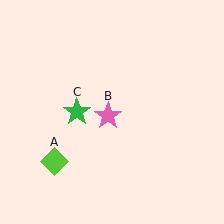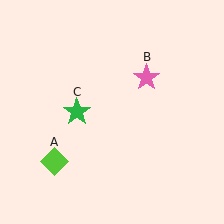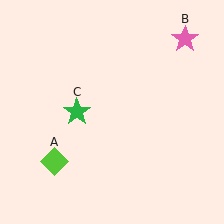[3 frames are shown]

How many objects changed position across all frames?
1 object changed position: pink star (object B).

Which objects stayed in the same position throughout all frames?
Lime diamond (object A) and green star (object C) remained stationary.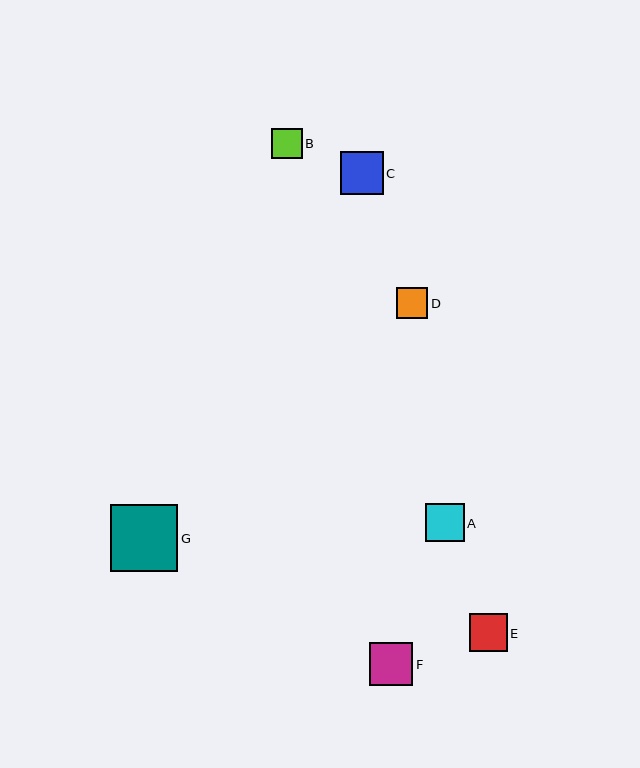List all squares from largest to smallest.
From largest to smallest: G, F, C, A, E, D, B.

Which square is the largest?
Square G is the largest with a size of approximately 67 pixels.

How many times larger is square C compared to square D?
Square C is approximately 1.4 times the size of square D.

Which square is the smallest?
Square B is the smallest with a size of approximately 30 pixels.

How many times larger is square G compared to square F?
Square G is approximately 1.5 times the size of square F.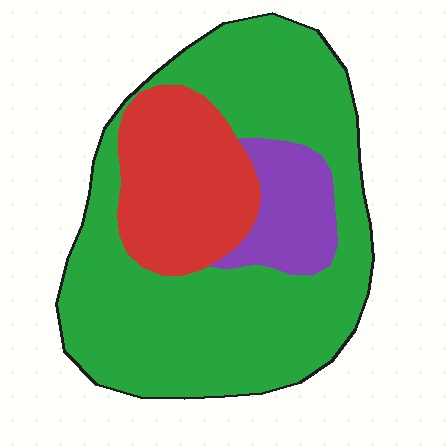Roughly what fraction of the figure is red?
Red covers around 25% of the figure.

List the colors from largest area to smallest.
From largest to smallest: green, red, purple.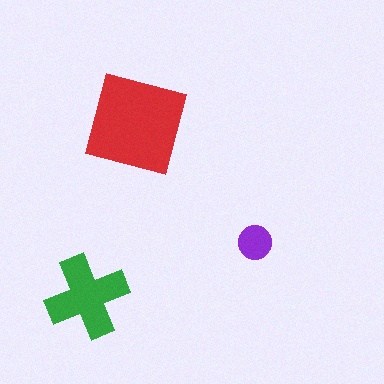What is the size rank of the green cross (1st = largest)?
2nd.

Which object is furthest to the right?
The purple circle is rightmost.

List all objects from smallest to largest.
The purple circle, the green cross, the red square.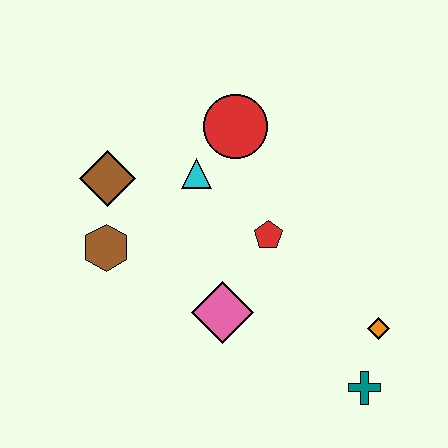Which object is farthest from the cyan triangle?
The teal cross is farthest from the cyan triangle.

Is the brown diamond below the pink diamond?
No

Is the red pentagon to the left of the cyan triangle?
No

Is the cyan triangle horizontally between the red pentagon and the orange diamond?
No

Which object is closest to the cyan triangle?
The red circle is closest to the cyan triangle.